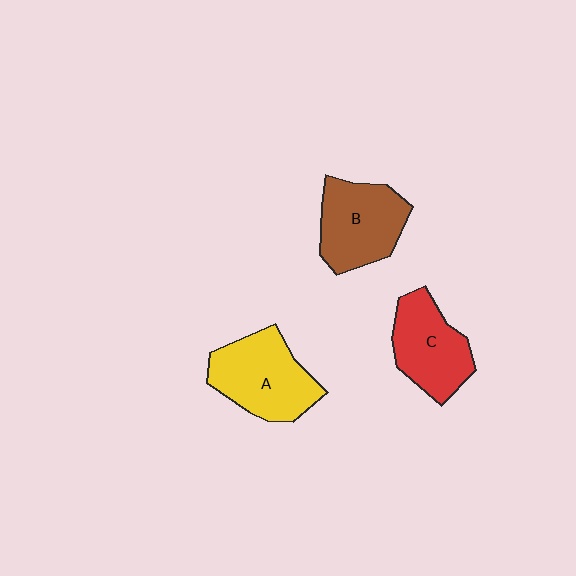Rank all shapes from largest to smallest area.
From largest to smallest: A (yellow), B (brown), C (red).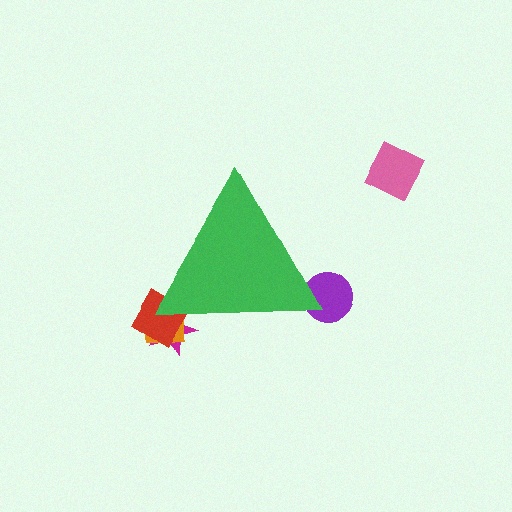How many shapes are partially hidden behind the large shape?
4 shapes are partially hidden.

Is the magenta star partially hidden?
Yes, the magenta star is partially hidden behind the green triangle.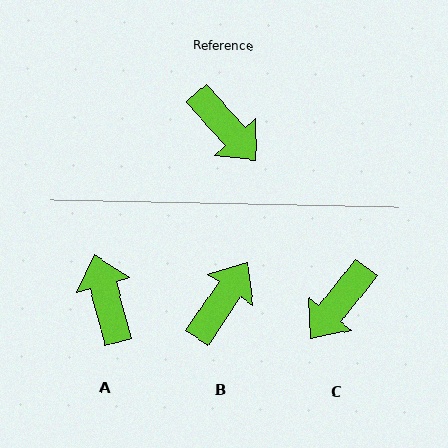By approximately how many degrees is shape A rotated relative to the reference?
Approximately 154 degrees counter-clockwise.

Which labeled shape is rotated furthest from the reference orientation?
A, about 154 degrees away.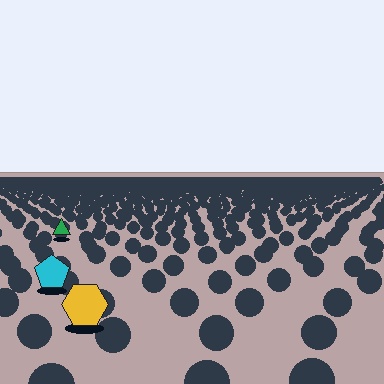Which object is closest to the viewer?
The yellow hexagon is closest. The texture marks near it are larger and more spread out.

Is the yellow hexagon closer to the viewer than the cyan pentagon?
Yes. The yellow hexagon is closer — you can tell from the texture gradient: the ground texture is coarser near it.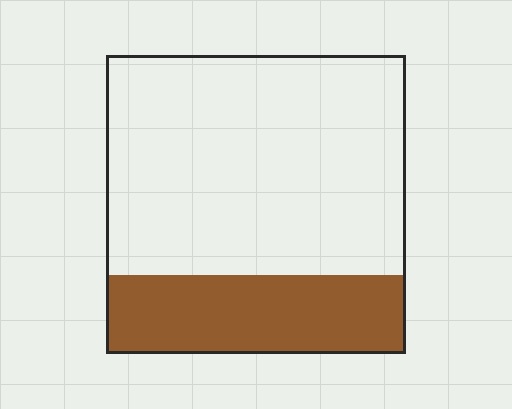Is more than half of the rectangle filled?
No.